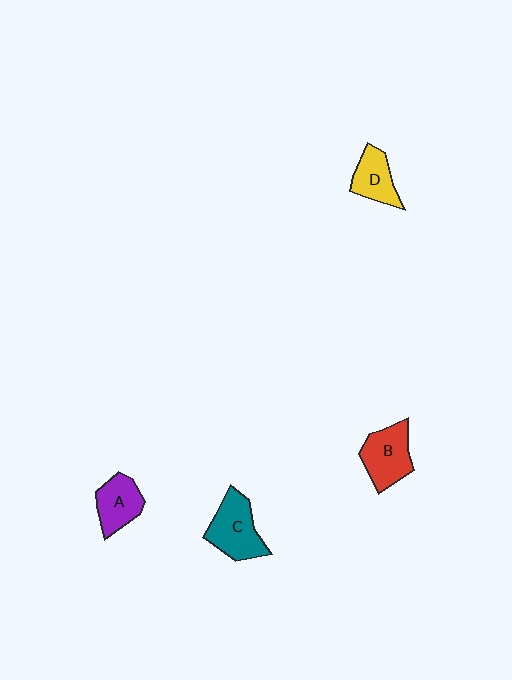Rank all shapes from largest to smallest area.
From largest to smallest: C (teal), B (red), A (purple), D (yellow).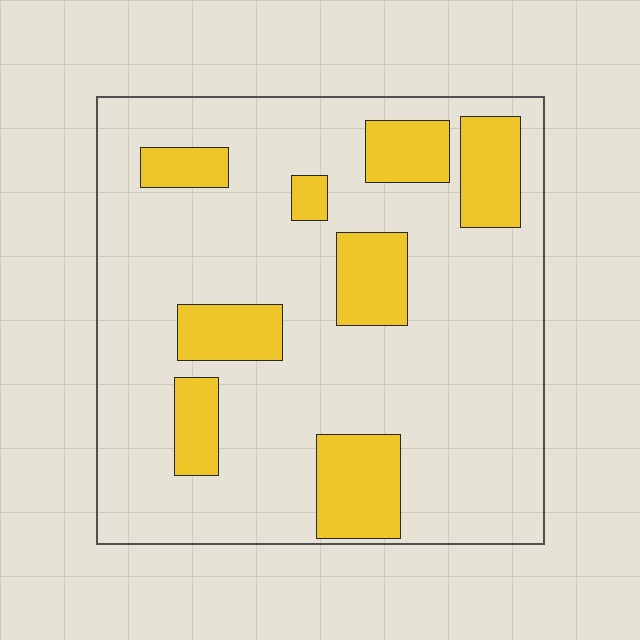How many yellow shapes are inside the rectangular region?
8.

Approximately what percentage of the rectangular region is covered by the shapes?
Approximately 20%.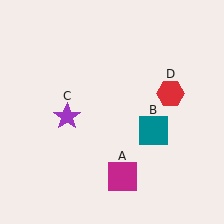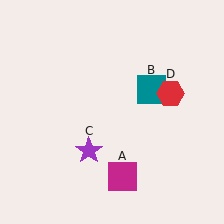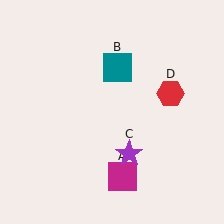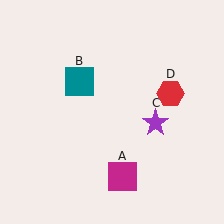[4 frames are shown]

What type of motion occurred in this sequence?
The teal square (object B), purple star (object C) rotated counterclockwise around the center of the scene.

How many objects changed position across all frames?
2 objects changed position: teal square (object B), purple star (object C).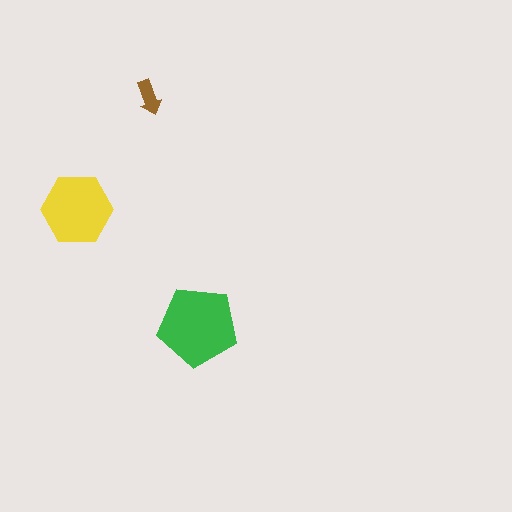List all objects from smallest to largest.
The brown arrow, the yellow hexagon, the green pentagon.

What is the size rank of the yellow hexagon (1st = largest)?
2nd.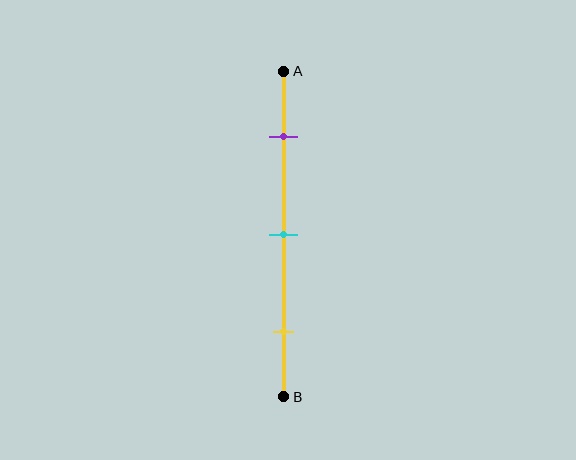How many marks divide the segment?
There are 3 marks dividing the segment.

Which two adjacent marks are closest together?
The purple and cyan marks are the closest adjacent pair.